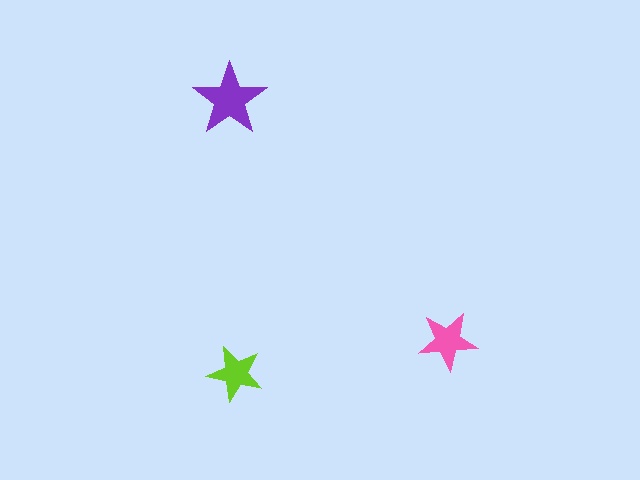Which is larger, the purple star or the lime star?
The purple one.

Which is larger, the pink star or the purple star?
The purple one.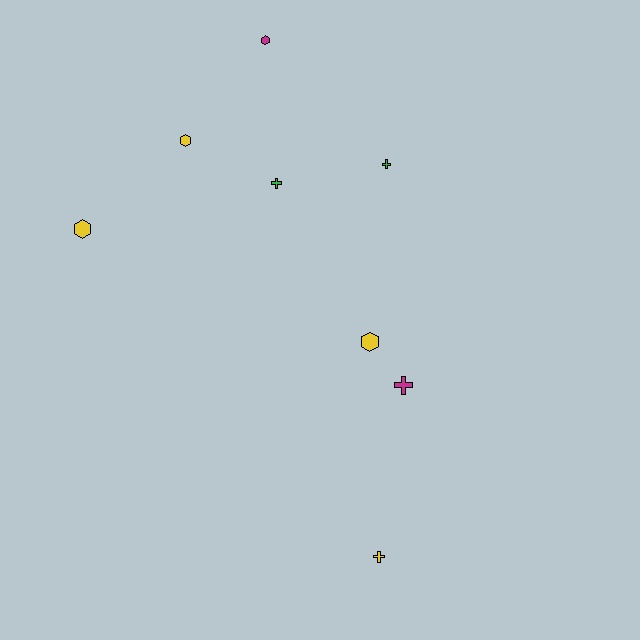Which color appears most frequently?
Yellow, with 4 objects.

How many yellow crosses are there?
There is 1 yellow cross.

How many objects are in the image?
There are 8 objects.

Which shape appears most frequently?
Hexagon, with 4 objects.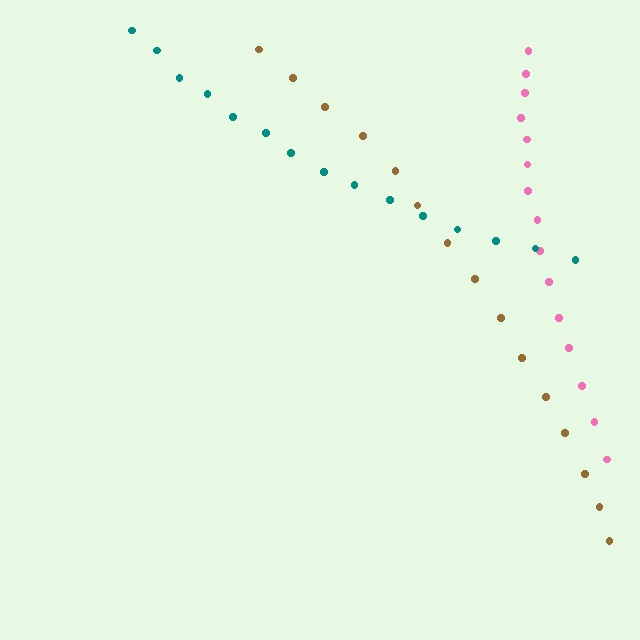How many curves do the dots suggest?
There are 3 distinct paths.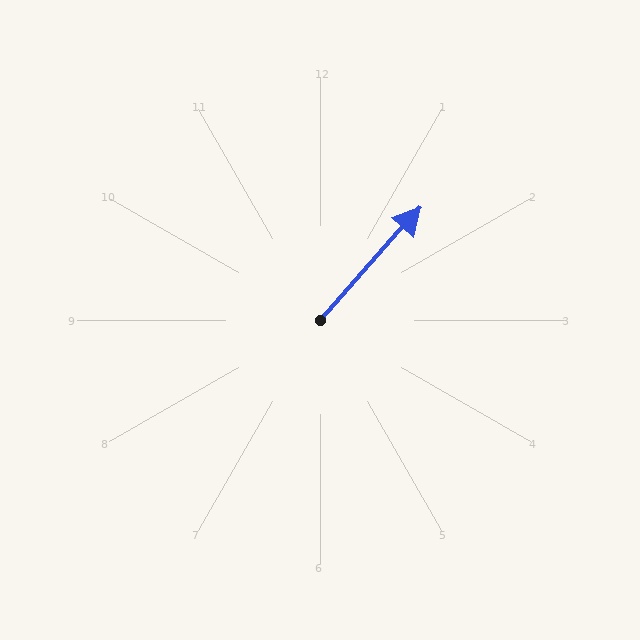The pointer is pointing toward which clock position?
Roughly 1 o'clock.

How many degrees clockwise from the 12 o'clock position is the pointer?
Approximately 42 degrees.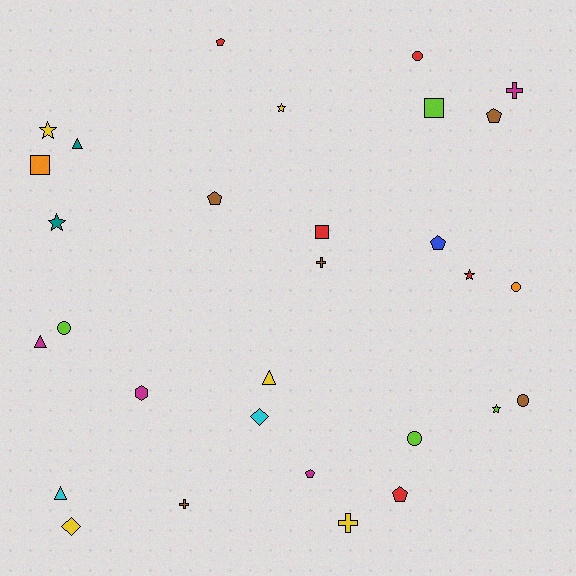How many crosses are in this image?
There are 4 crosses.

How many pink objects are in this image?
There are no pink objects.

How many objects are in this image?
There are 30 objects.